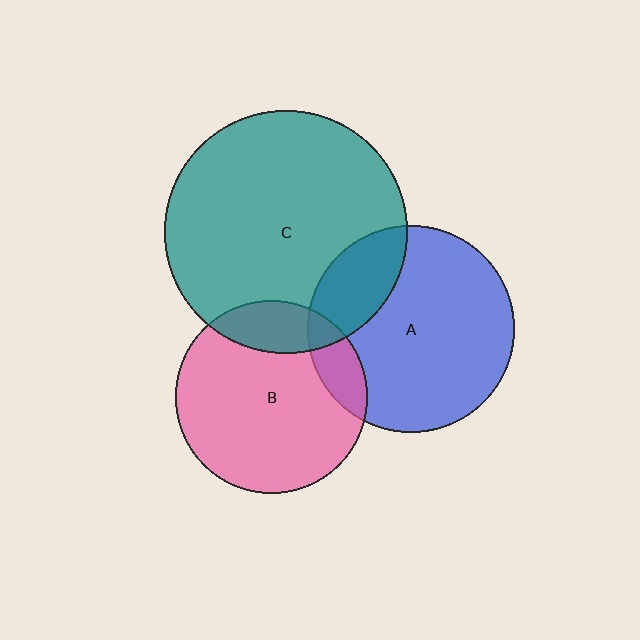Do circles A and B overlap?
Yes.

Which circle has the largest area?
Circle C (teal).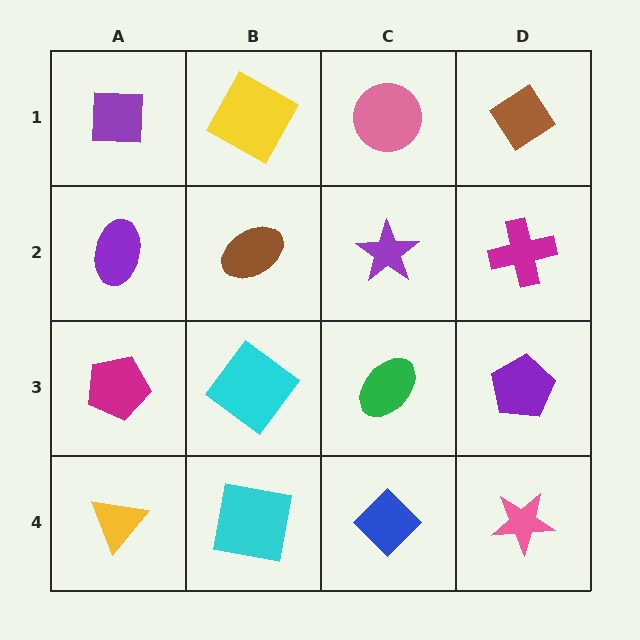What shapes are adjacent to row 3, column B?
A brown ellipse (row 2, column B), a cyan square (row 4, column B), a magenta pentagon (row 3, column A), a green ellipse (row 3, column C).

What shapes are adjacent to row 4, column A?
A magenta pentagon (row 3, column A), a cyan square (row 4, column B).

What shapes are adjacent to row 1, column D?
A magenta cross (row 2, column D), a pink circle (row 1, column C).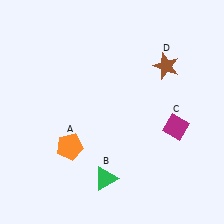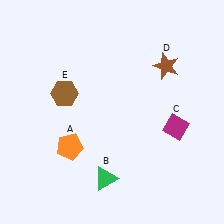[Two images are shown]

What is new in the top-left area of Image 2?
A brown hexagon (E) was added in the top-left area of Image 2.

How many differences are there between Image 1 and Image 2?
There is 1 difference between the two images.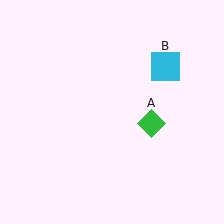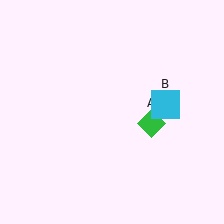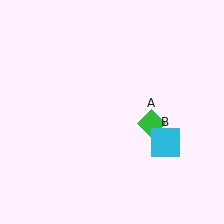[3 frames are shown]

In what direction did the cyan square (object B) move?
The cyan square (object B) moved down.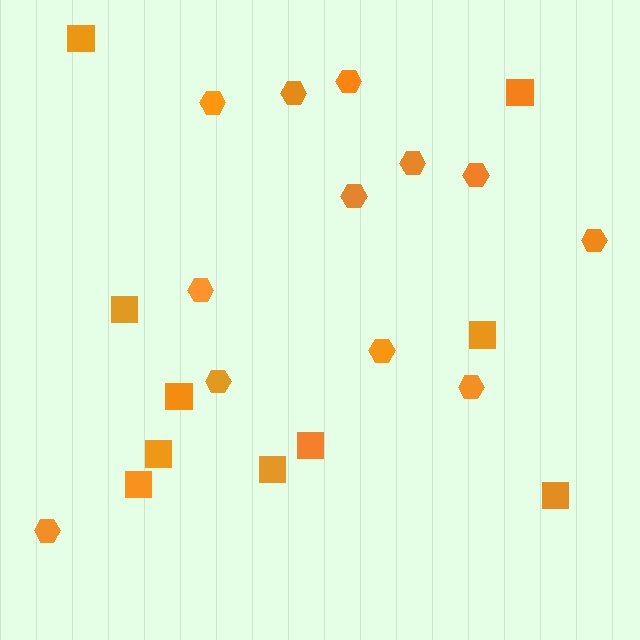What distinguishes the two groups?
There are 2 groups: one group of hexagons (12) and one group of squares (10).